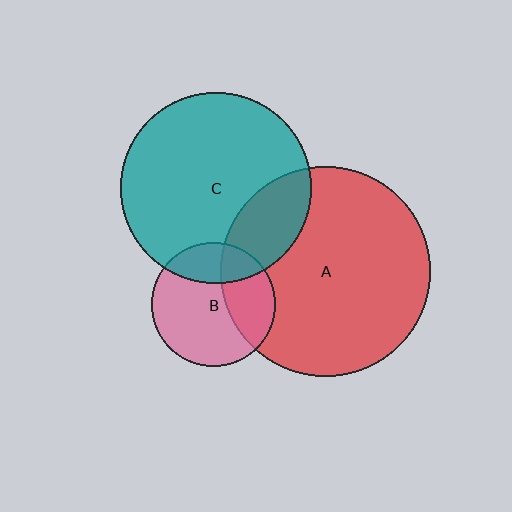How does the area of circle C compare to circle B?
Approximately 2.4 times.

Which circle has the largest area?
Circle A (red).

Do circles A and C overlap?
Yes.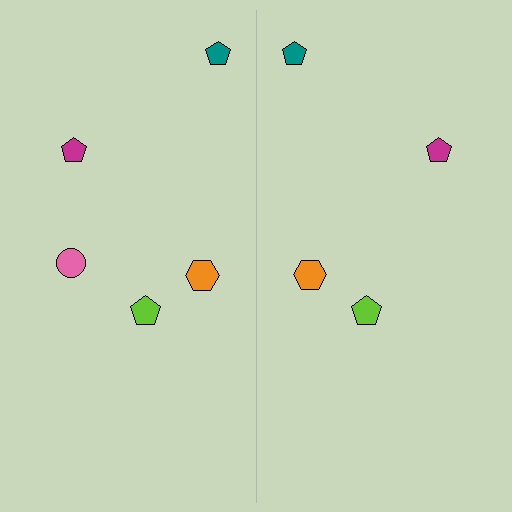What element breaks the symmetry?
A pink circle is missing from the right side.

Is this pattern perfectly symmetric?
No, the pattern is not perfectly symmetric. A pink circle is missing from the right side.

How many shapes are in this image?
There are 9 shapes in this image.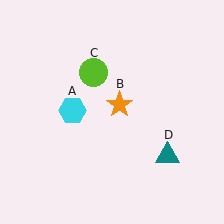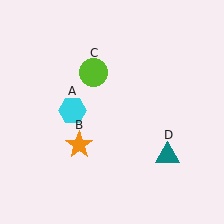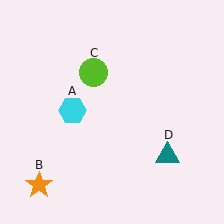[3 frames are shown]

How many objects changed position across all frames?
1 object changed position: orange star (object B).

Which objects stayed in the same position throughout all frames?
Cyan hexagon (object A) and lime circle (object C) and teal triangle (object D) remained stationary.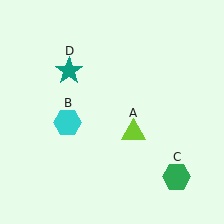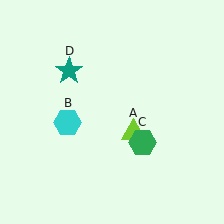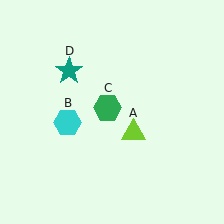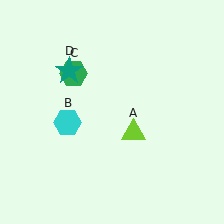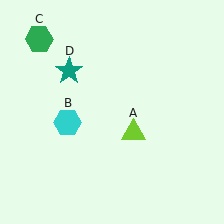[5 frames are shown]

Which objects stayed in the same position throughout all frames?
Lime triangle (object A) and cyan hexagon (object B) and teal star (object D) remained stationary.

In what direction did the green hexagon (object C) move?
The green hexagon (object C) moved up and to the left.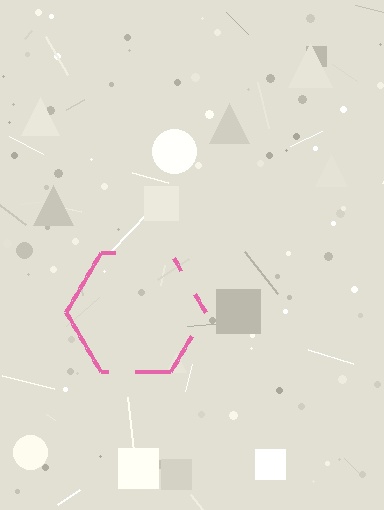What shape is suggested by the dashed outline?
The dashed outline suggests a hexagon.